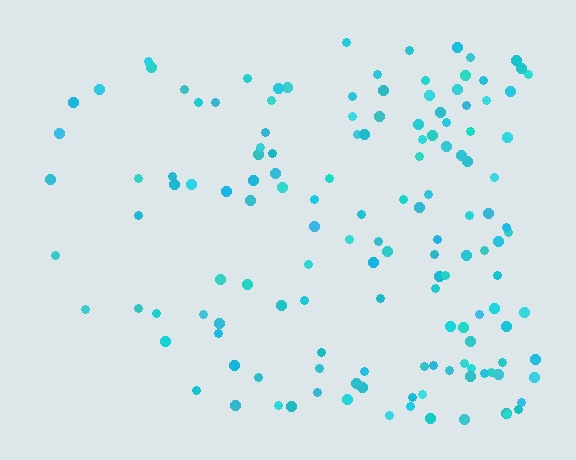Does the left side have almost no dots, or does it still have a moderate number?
Still a moderate number, just noticeably fewer than the right.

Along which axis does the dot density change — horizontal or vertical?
Horizontal.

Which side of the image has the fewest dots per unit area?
The left.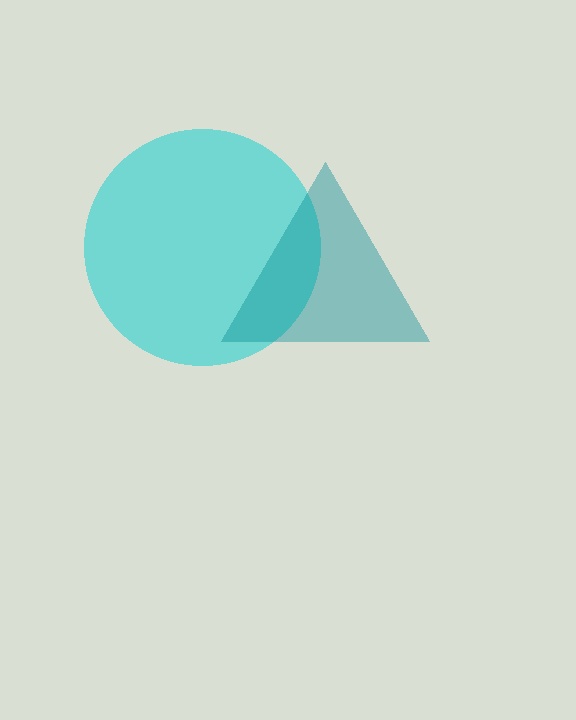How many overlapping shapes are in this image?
There are 2 overlapping shapes in the image.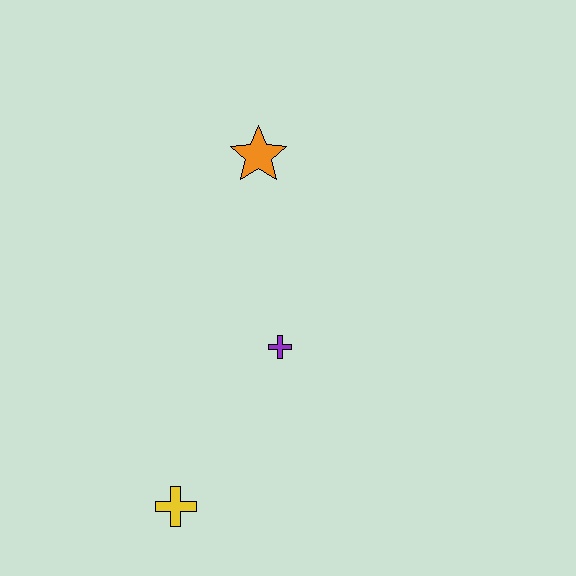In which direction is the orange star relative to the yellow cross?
The orange star is above the yellow cross.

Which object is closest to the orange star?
The purple cross is closest to the orange star.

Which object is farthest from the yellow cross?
The orange star is farthest from the yellow cross.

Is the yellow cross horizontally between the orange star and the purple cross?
No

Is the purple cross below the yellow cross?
No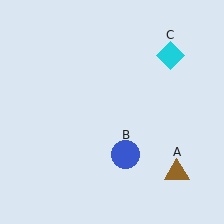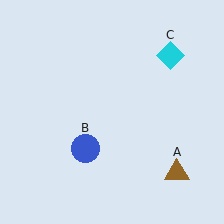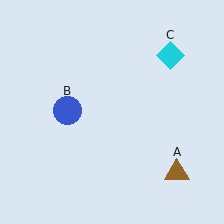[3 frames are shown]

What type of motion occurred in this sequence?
The blue circle (object B) rotated clockwise around the center of the scene.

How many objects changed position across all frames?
1 object changed position: blue circle (object B).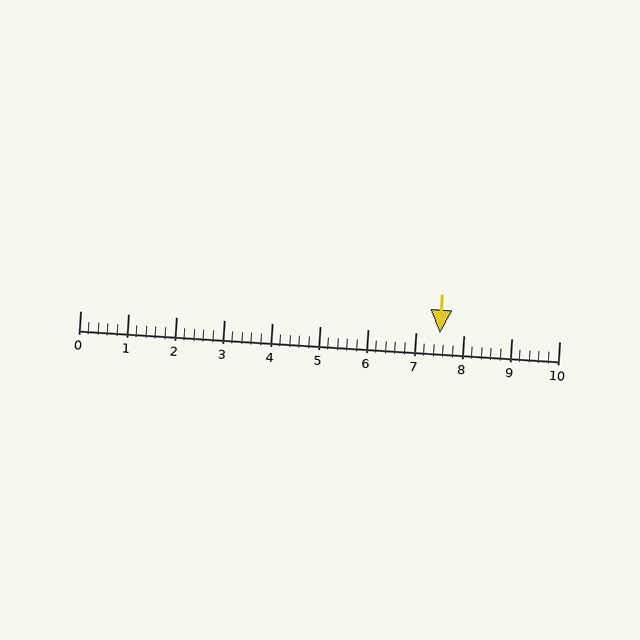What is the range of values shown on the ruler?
The ruler shows values from 0 to 10.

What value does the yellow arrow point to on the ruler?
The yellow arrow points to approximately 7.5.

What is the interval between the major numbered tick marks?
The major tick marks are spaced 1 units apart.